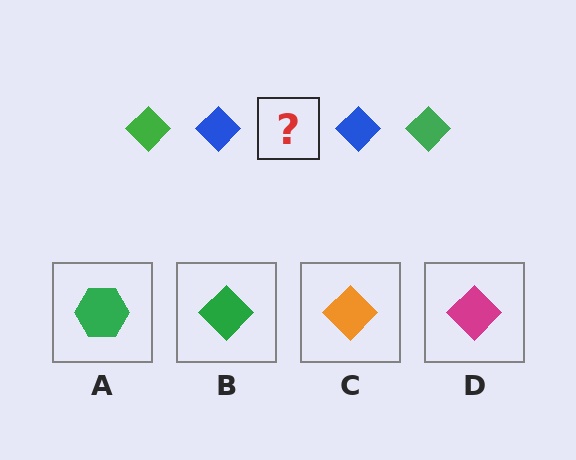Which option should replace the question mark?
Option B.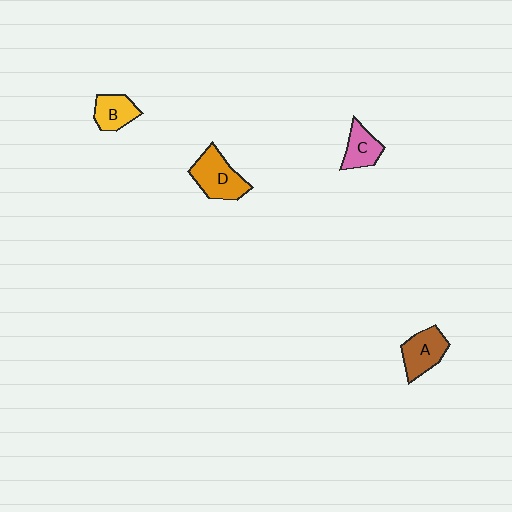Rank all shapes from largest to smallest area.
From largest to smallest: D (orange), A (brown), B (yellow), C (pink).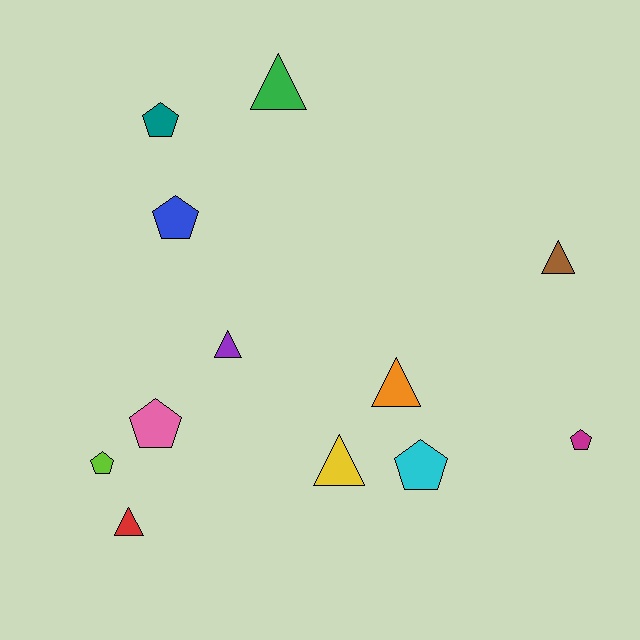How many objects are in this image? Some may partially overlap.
There are 12 objects.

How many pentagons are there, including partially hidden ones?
There are 6 pentagons.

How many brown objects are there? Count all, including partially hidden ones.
There is 1 brown object.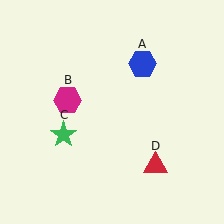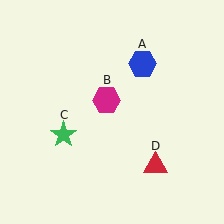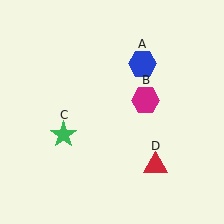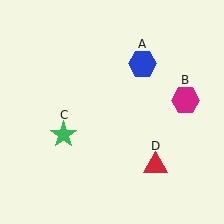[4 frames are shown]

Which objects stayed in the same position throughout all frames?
Blue hexagon (object A) and green star (object C) and red triangle (object D) remained stationary.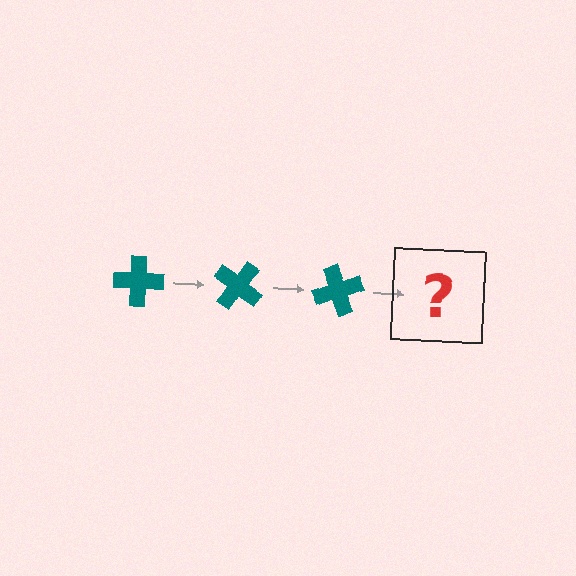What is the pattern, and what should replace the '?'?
The pattern is that the cross rotates 35 degrees each step. The '?' should be a teal cross rotated 105 degrees.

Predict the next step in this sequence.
The next step is a teal cross rotated 105 degrees.